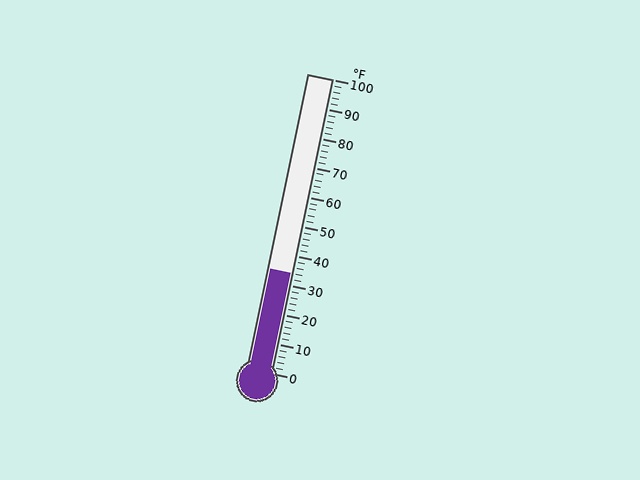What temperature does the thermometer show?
The thermometer shows approximately 34°F.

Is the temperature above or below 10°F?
The temperature is above 10°F.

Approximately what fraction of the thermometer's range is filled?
The thermometer is filled to approximately 35% of its range.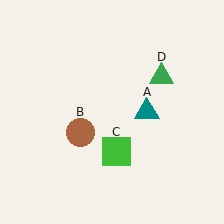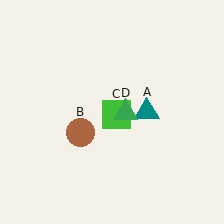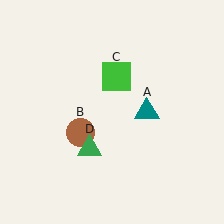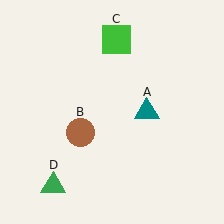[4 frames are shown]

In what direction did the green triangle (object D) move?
The green triangle (object D) moved down and to the left.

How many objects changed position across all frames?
2 objects changed position: green square (object C), green triangle (object D).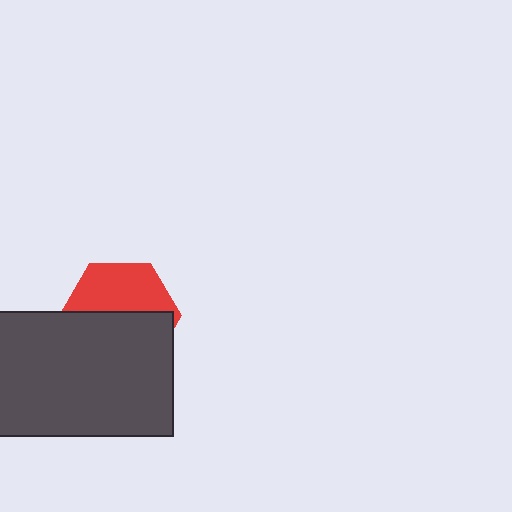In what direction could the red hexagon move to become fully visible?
The red hexagon could move up. That would shift it out from behind the dark gray rectangle entirely.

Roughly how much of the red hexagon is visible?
About half of it is visible (roughly 45%).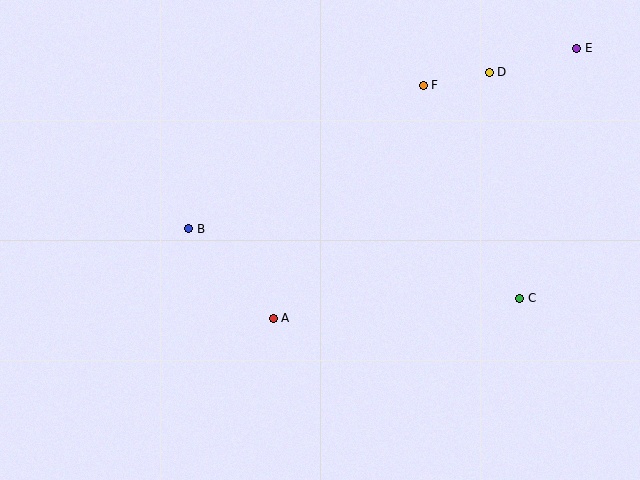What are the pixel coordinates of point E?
Point E is at (577, 48).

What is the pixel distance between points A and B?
The distance between A and B is 123 pixels.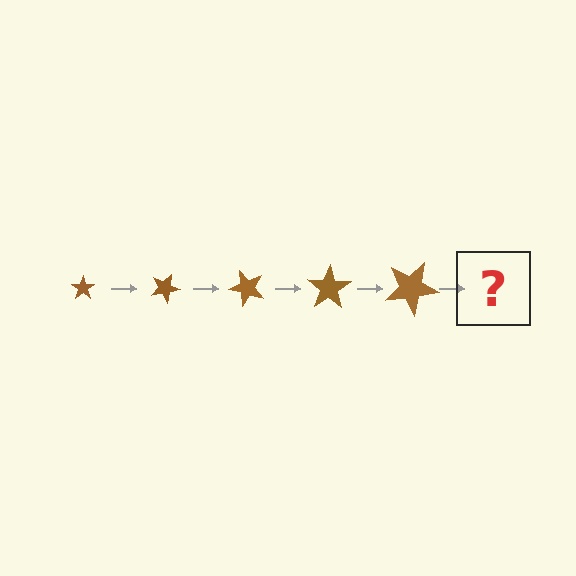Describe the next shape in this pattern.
It should be a star, larger than the previous one and rotated 125 degrees from the start.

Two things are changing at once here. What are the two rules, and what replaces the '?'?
The two rules are that the star grows larger each step and it rotates 25 degrees each step. The '?' should be a star, larger than the previous one and rotated 125 degrees from the start.